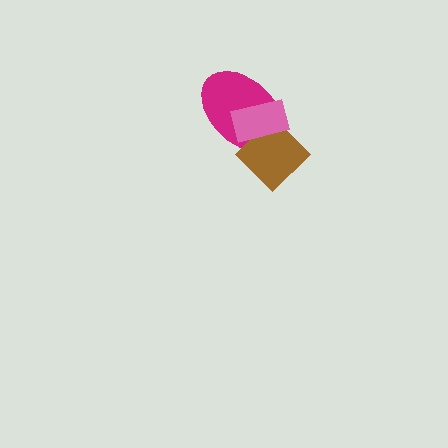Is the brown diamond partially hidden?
Yes, it is partially covered by another shape.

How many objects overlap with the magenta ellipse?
2 objects overlap with the magenta ellipse.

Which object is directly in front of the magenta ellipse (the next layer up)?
The brown diamond is directly in front of the magenta ellipse.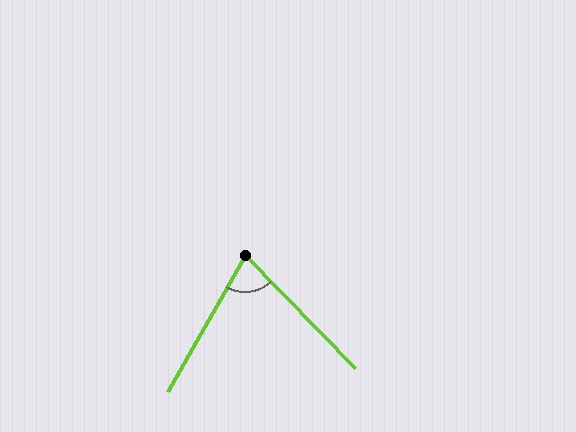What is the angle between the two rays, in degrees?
Approximately 74 degrees.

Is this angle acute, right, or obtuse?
It is acute.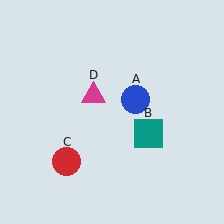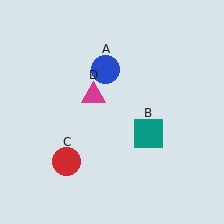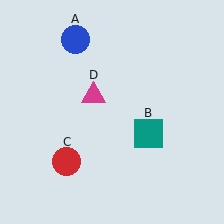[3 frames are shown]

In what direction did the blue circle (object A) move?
The blue circle (object A) moved up and to the left.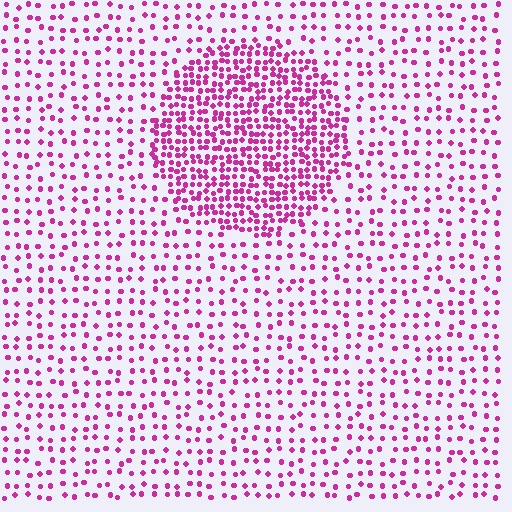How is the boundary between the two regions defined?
The boundary is defined by a change in element density (approximately 2.5x ratio). All elements are the same color, size, and shape.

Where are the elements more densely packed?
The elements are more densely packed inside the circle boundary.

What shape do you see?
I see a circle.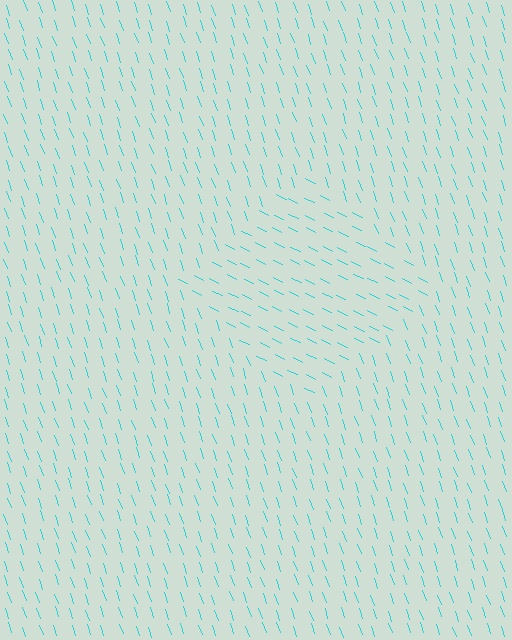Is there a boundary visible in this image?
Yes, there is a texture boundary formed by a change in line orientation.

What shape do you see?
I see a diamond.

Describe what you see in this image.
The image is filled with small cyan line segments. A diamond region in the image has lines oriented differently from the surrounding lines, creating a visible texture boundary.